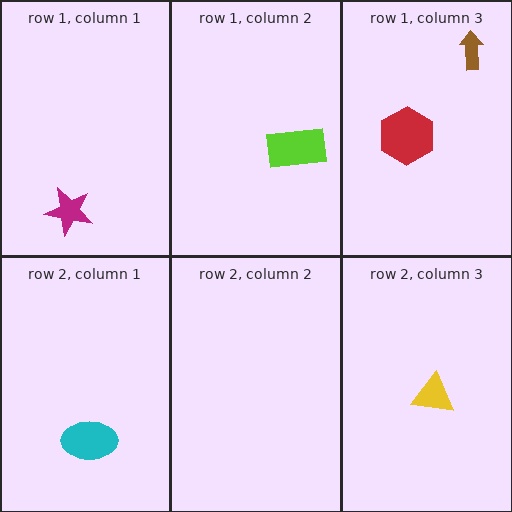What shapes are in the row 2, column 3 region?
The yellow triangle.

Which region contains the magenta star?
The row 1, column 1 region.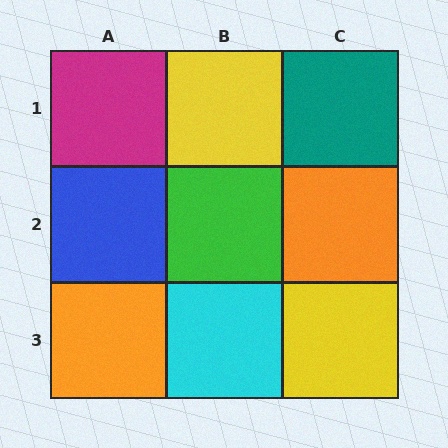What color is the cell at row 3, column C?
Yellow.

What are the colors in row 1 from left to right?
Magenta, yellow, teal.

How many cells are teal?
1 cell is teal.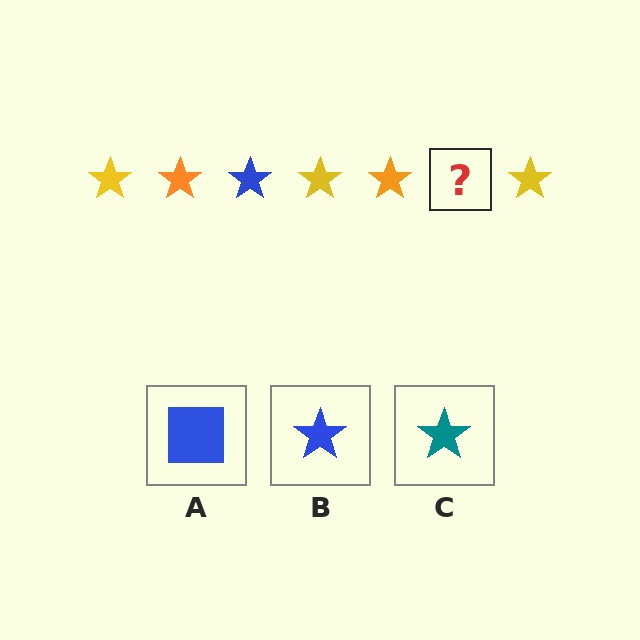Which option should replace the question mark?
Option B.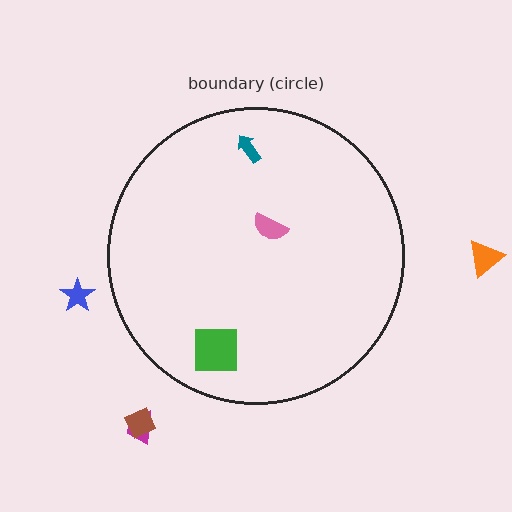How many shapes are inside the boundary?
3 inside, 4 outside.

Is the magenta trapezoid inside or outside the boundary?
Outside.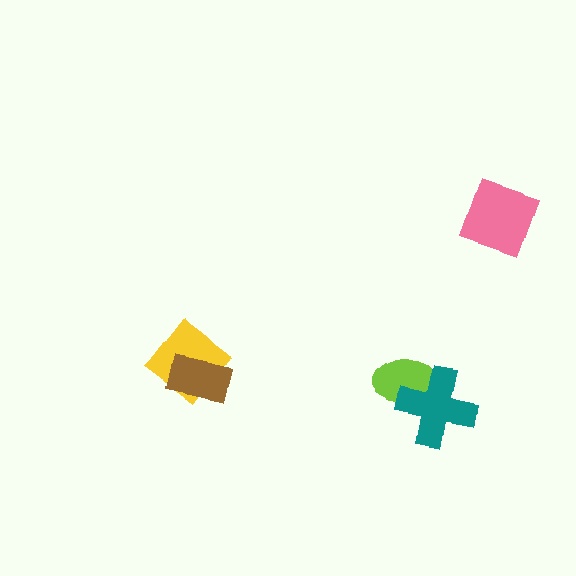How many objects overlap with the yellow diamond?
1 object overlaps with the yellow diamond.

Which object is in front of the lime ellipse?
The teal cross is in front of the lime ellipse.